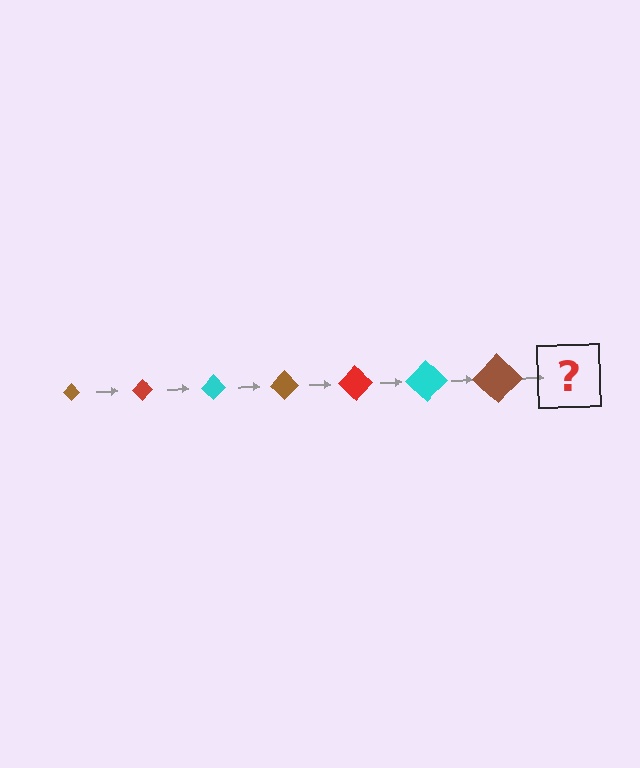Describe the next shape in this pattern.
It should be a red diamond, larger than the previous one.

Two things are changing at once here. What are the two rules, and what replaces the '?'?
The two rules are that the diamond grows larger each step and the color cycles through brown, red, and cyan. The '?' should be a red diamond, larger than the previous one.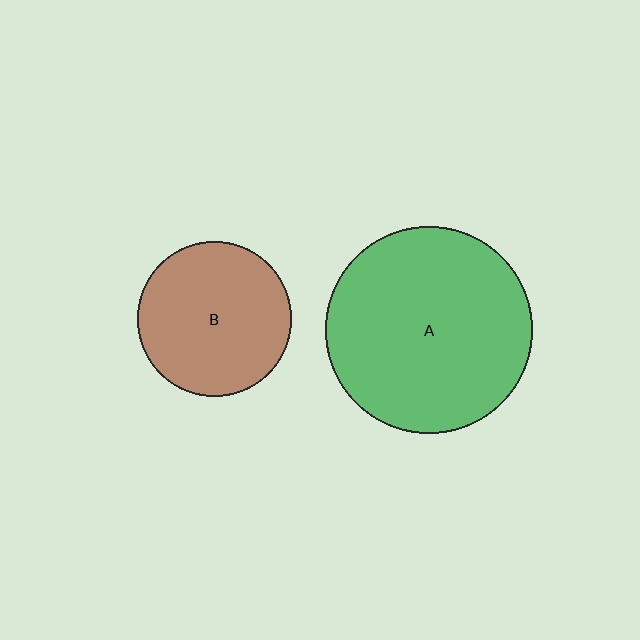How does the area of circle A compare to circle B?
Approximately 1.8 times.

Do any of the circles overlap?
No, none of the circles overlap.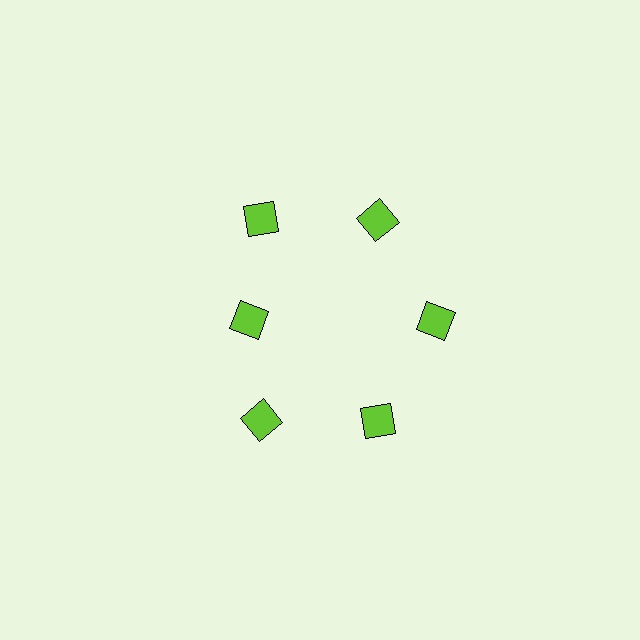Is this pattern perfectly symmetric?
No. The 6 lime diamonds are arranged in a ring, but one element near the 9 o'clock position is pulled inward toward the center, breaking the 6-fold rotational symmetry.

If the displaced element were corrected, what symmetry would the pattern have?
It would have 6-fold rotational symmetry — the pattern would map onto itself every 60 degrees.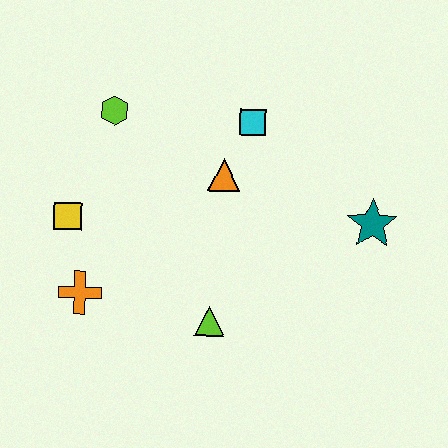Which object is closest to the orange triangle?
The cyan square is closest to the orange triangle.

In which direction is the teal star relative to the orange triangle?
The teal star is to the right of the orange triangle.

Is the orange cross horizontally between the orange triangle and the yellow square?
Yes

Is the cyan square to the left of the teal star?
Yes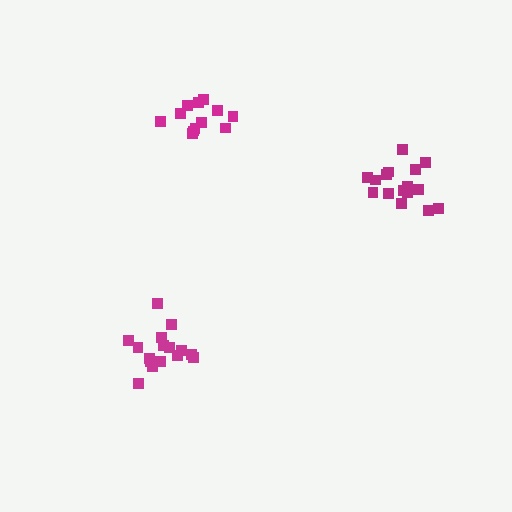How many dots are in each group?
Group 1: 12 dots, Group 2: 16 dots, Group 3: 16 dots (44 total).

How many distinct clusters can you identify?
There are 3 distinct clusters.